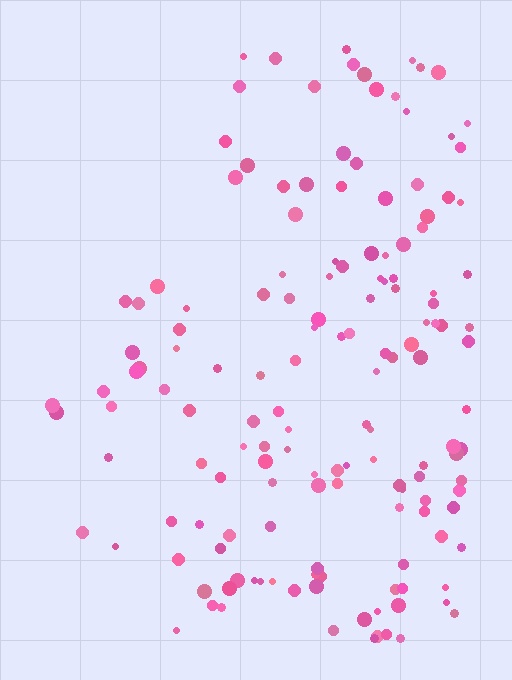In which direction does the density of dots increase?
From left to right, with the right side densest.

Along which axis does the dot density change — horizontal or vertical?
Horizontal.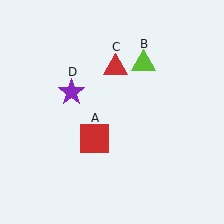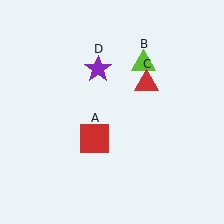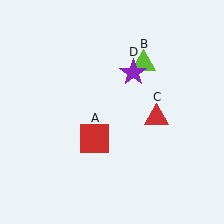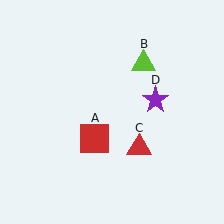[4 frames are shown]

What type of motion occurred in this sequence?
The red triangle (object C), purple star (object D) rotated clockwise around the center of the scene.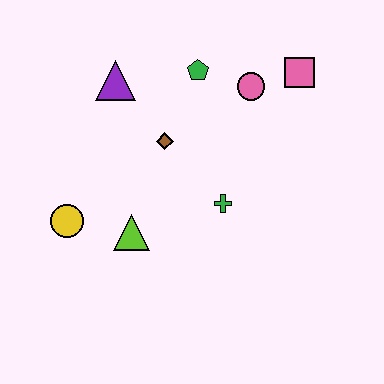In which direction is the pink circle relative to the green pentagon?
The pink circle is to the right of the green pentagon.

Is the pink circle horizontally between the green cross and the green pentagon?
No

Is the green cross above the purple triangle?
No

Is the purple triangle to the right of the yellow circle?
Yes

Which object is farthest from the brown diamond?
The pink square is farthest from the brown diamond.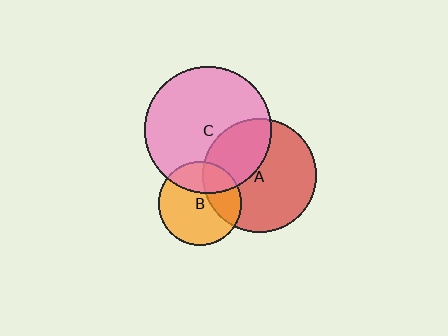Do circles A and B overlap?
Yes.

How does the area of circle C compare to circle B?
Approximately 2.3 times.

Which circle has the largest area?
Circle C (pink).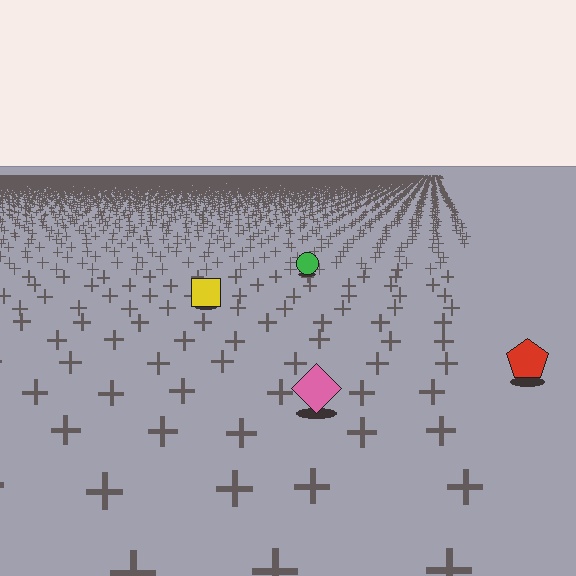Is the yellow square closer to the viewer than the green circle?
Yes. The yellow square is closer — you can tell from the texture gradient: the ground texture is coarser near it.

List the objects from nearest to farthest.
From nearest to farthest: the pink diamond, the red pentagon, the yellow square, the green circle.